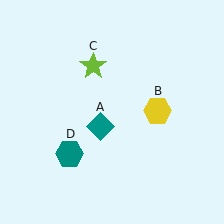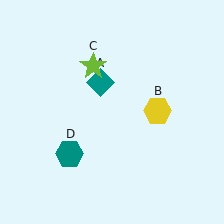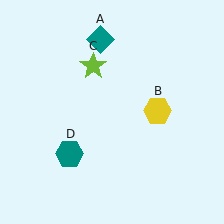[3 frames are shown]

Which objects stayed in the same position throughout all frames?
Yellow hexagon (object B) and lime star (object C) and teal hexagon (object D) remained stationary.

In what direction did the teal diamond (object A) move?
The teal diamond (object A) moved up.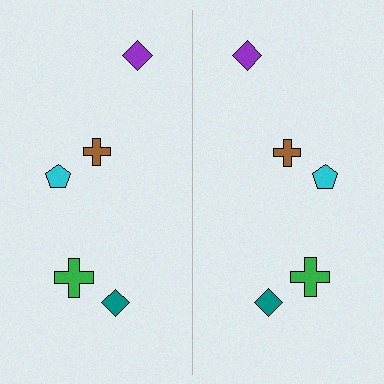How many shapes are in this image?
There are 10 shapes in this image.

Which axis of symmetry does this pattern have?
The pattern has a vertical axis of symmetry running through the center of the image.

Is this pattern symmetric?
Yes, this pattern has bilateral (reflection) symmetry.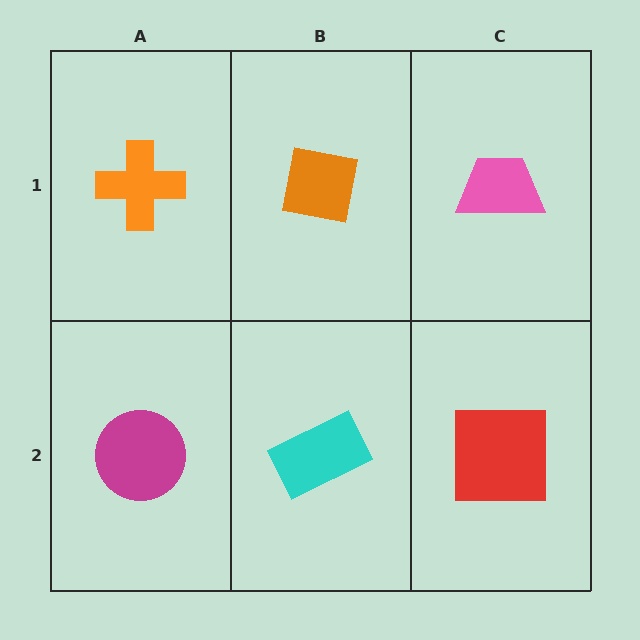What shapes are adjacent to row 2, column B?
An orange square (row 1, column B), a magenta circle (row 2, column A), a red square (row 2, column C).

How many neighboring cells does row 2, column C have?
2.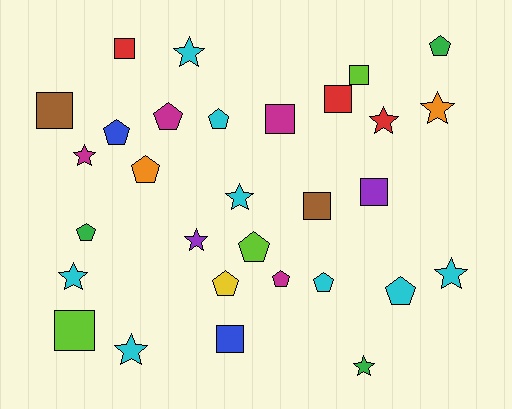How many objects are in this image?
There are 30 objects.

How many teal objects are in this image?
There are no teal objects.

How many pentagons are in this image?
There are 11 pentagons.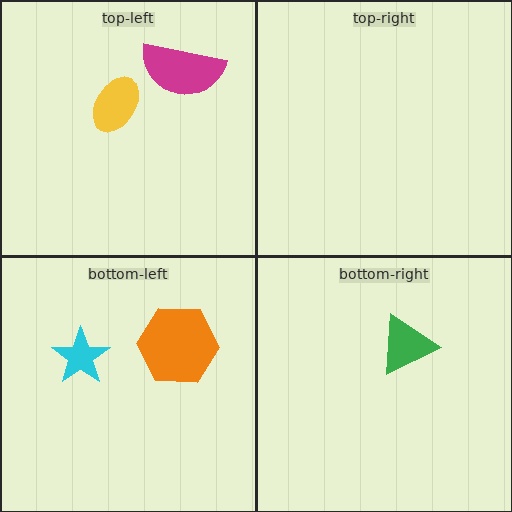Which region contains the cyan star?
The bottom-left region.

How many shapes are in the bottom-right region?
1.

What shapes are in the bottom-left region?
The cyan star, the orange hexagon.